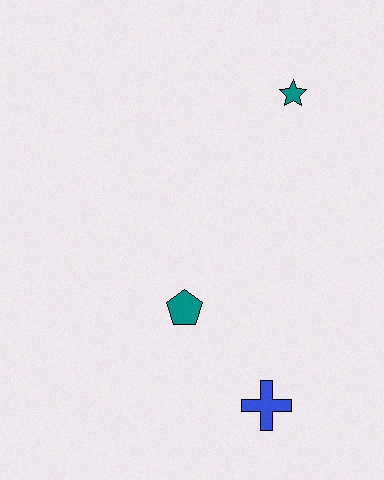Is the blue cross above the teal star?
No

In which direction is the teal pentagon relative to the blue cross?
The teal pentagon is above the blue cross.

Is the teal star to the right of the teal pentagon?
Yes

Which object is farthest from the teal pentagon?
The teal star is farthest from the teal pentagon.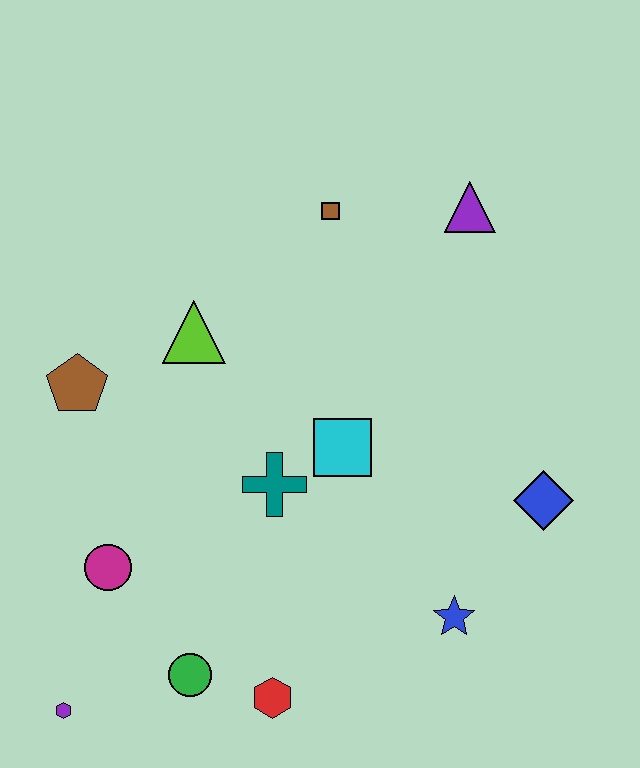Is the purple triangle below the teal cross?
No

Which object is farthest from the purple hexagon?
The purple triangle is farthest from the purple hexagon.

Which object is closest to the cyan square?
The teal cross is closest to the cyan square.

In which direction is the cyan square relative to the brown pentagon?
The cyan square is to the right of the brown pentagon.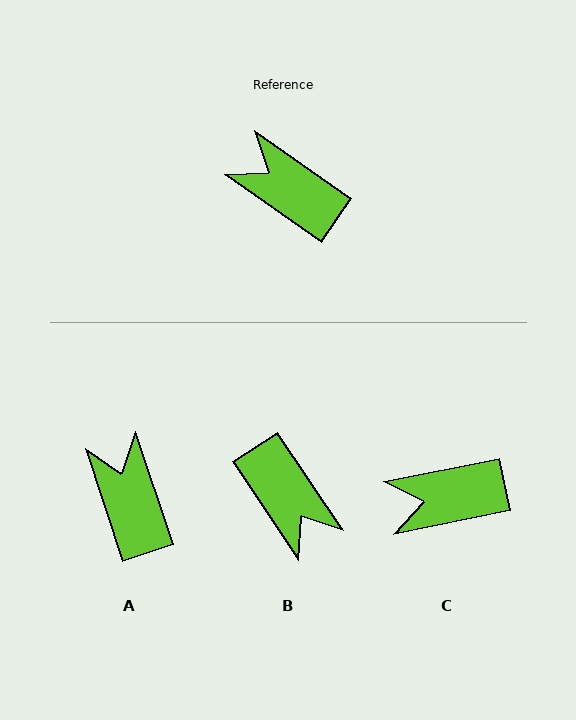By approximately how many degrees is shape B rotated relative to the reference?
Approximately 158 degrees counter-clockwise.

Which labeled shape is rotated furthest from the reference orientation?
B, about 158 degrees away.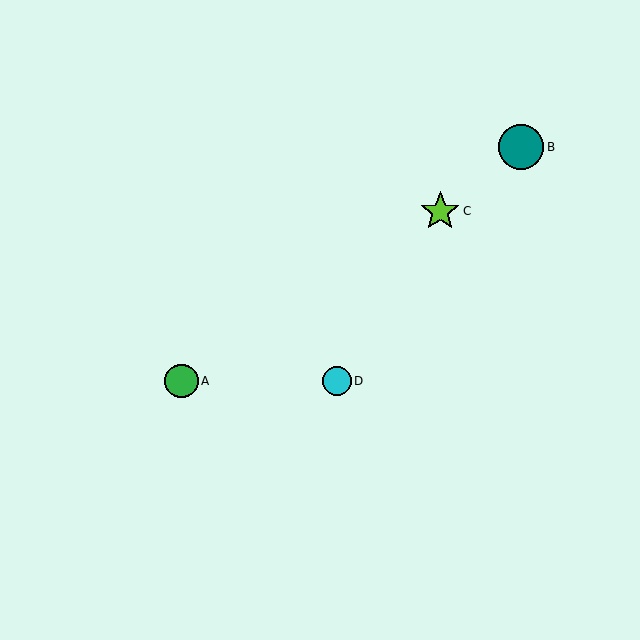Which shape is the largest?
The teal circle (labeled B) is the largest.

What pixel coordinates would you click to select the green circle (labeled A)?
Click at (182, 381) to select the green circle A.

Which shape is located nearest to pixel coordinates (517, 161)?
The teal circle (labeled B) at (521, 147) is nearest to that location.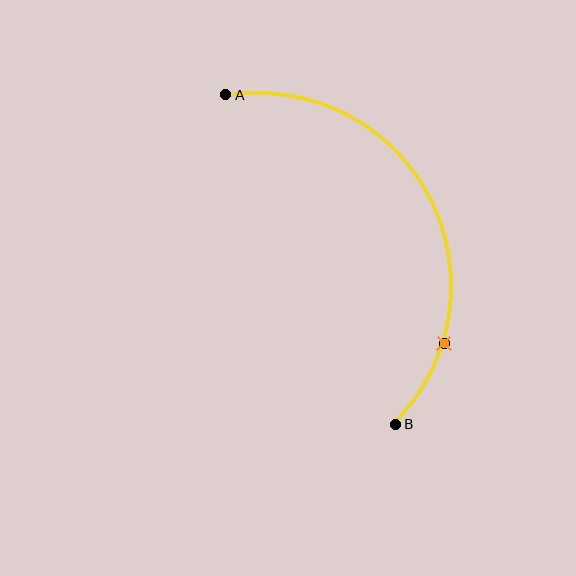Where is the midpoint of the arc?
The arc midpoint is the point on the curve farthest from the straight line joining A and B. It sits to the right of that line.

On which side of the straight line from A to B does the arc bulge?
The arc bulges to the right of the straight line connecting A and B.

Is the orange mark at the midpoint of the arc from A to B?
No. The orange mark lies on the arc but is closer to endpoint B. The arc midpoint would be at the point on the curve equidistant along the arc from both A and B.